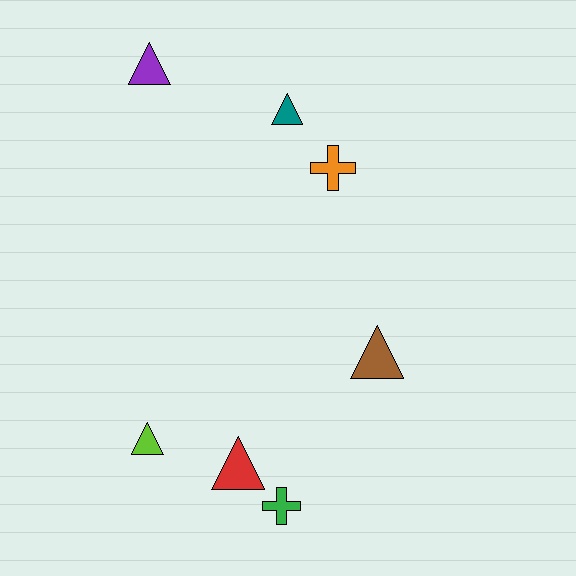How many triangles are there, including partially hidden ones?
There are 5 triangles.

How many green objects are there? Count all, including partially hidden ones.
There is 1 green object.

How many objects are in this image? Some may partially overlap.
There are 7 objects.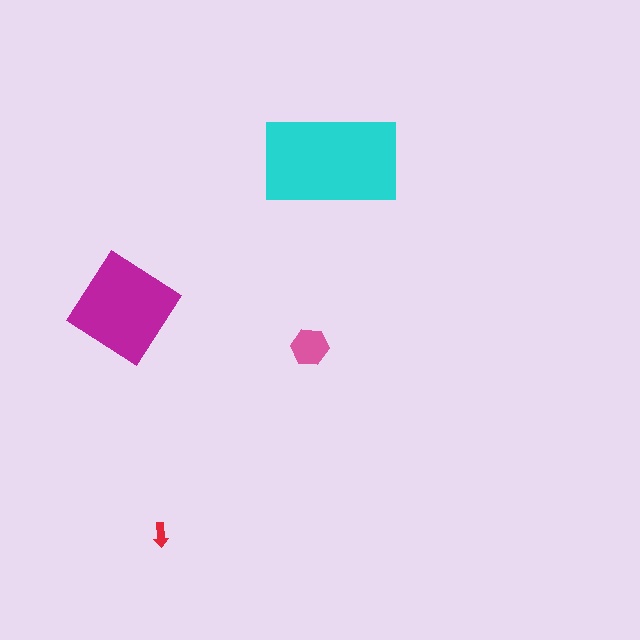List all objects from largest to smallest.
The cyan rectangle, the magenta diamond, the pink hexagon, the red arrow.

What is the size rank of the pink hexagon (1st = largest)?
3rd.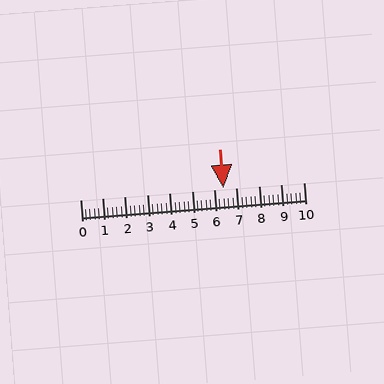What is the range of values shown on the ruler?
The ruler shows values from 0 to 10.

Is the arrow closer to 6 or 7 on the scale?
The arrow is closer to 6.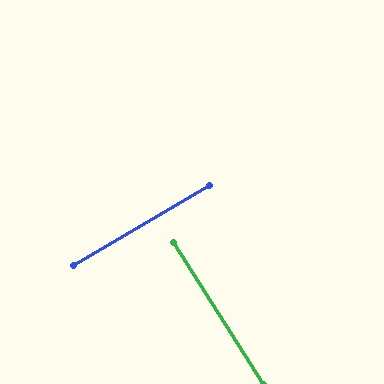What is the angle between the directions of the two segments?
Approximately 88 degrees.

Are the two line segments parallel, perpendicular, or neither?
Perpendicular — they meet at approximately 88°.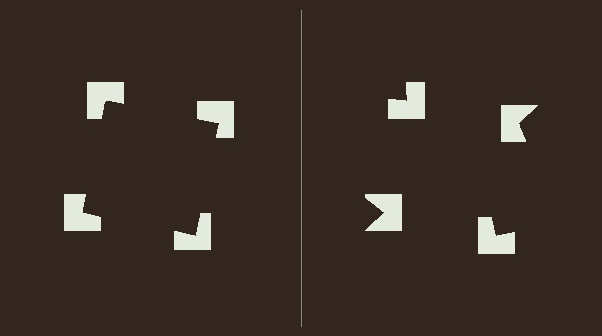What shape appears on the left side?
An illusory square.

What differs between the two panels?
The notched squares are positioned identically on both sides; only the wedge orientations differ. On the left they align to a square; on the right they are misaligned.